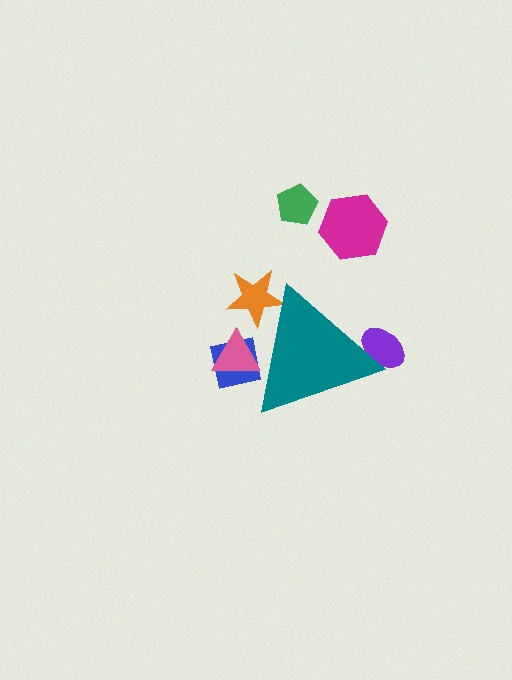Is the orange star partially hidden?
Yes, the orange star is partially hidden behind the teal triangle.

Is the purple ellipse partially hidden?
Yes, the purple ellipse is partially hidden behind the teal triangle.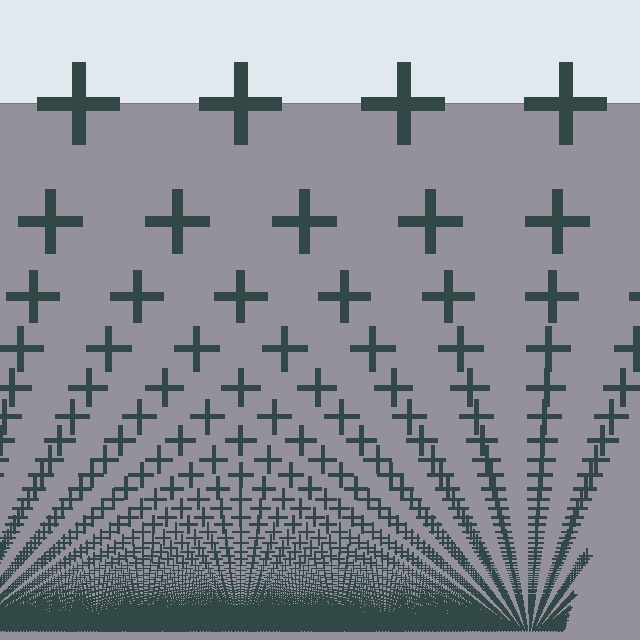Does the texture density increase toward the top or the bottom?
Density increases toward the bottom.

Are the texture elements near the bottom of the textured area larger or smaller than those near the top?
Smaller. The gradient is inverted — elements near the bottom are smaller and denser.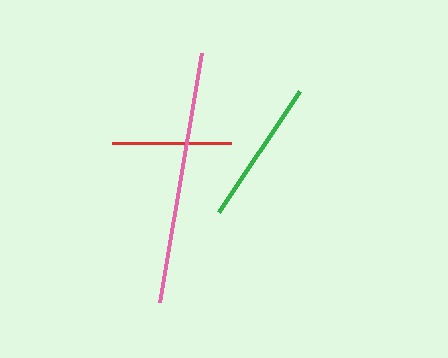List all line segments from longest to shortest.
From longest to shortest: pink, green, red.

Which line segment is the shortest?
The red line is the shortest at approximately 119 pixels.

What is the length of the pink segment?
The pink segment is approximately 252 pixels long.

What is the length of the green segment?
The green segment is approximately 145 pixels long.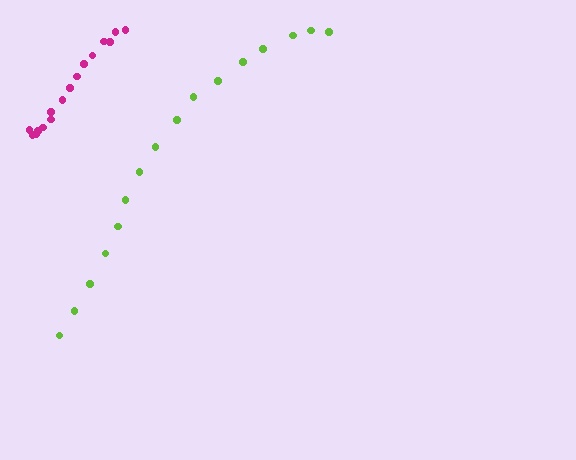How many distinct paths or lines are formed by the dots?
There are 2 distinct paths.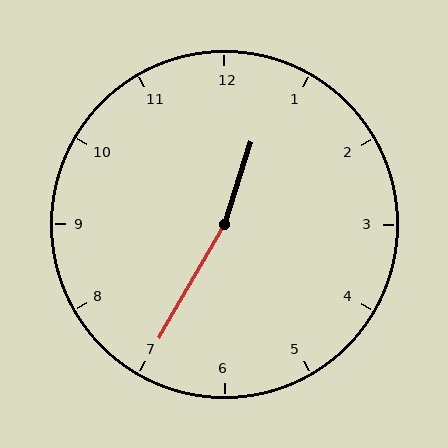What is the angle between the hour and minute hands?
Approximately 168 degrees.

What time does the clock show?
12:35.